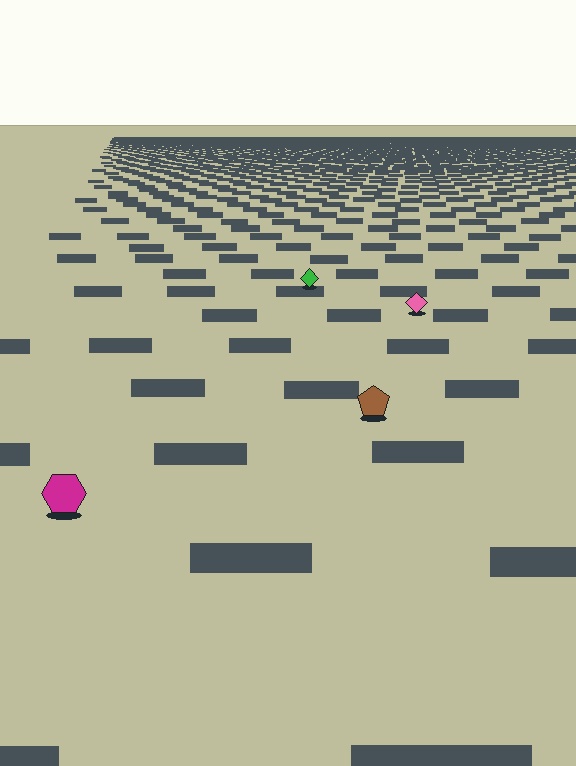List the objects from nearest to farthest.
From nearest to farthest: the magenta hexagon, the brown pentagon, the pink diamond, the green diamond.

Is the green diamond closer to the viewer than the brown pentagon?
No. The brown pentagon is closer — you can tell from the texture gradient: the ground texture is coarser near it.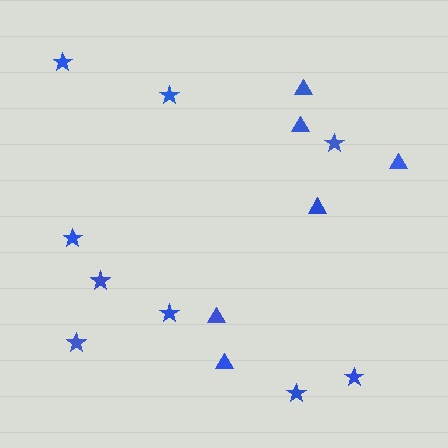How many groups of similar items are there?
There are 2 groups: one group of triangles (6) and one group of stars (9).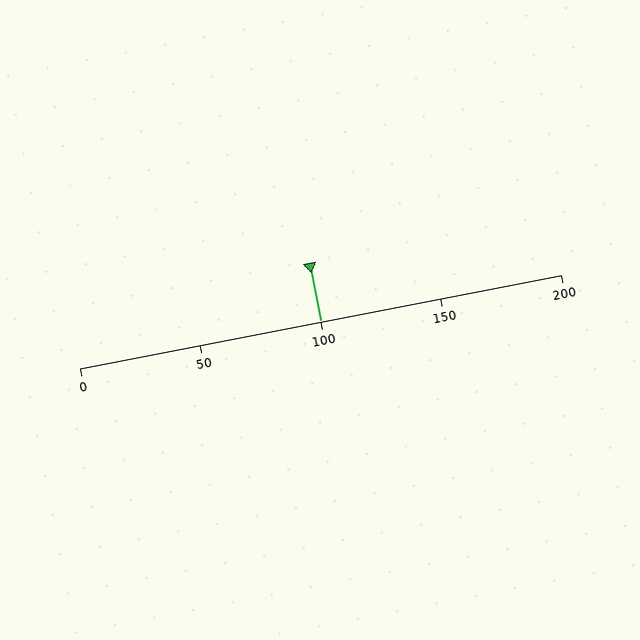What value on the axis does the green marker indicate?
The marker indicates approximately 100.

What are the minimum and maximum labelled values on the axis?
The axis runs from 0 to 200.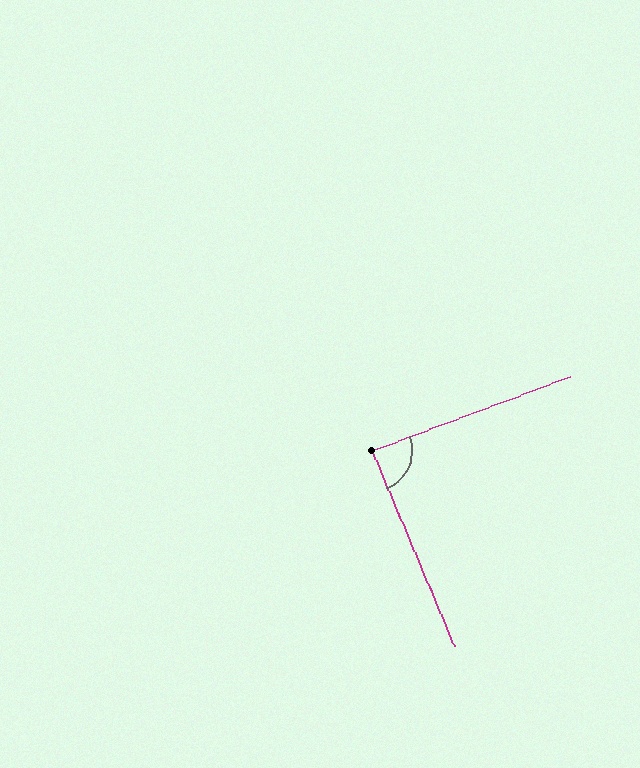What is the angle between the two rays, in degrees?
Approximately 88 degrees.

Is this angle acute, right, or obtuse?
It is approximately a right angle.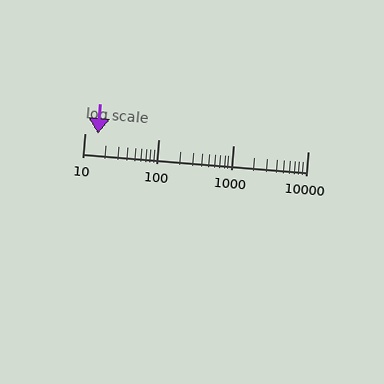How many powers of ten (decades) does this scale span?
The scale spans 3 decades, from 10 to 10000.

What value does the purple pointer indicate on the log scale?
The pointer indicates approximately 15.